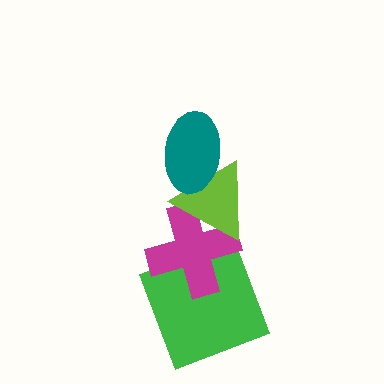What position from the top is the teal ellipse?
The teal ellipse is 1st from the top.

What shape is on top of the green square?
The magenta cross is on top of the green square.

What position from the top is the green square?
The green square is 4th from the top.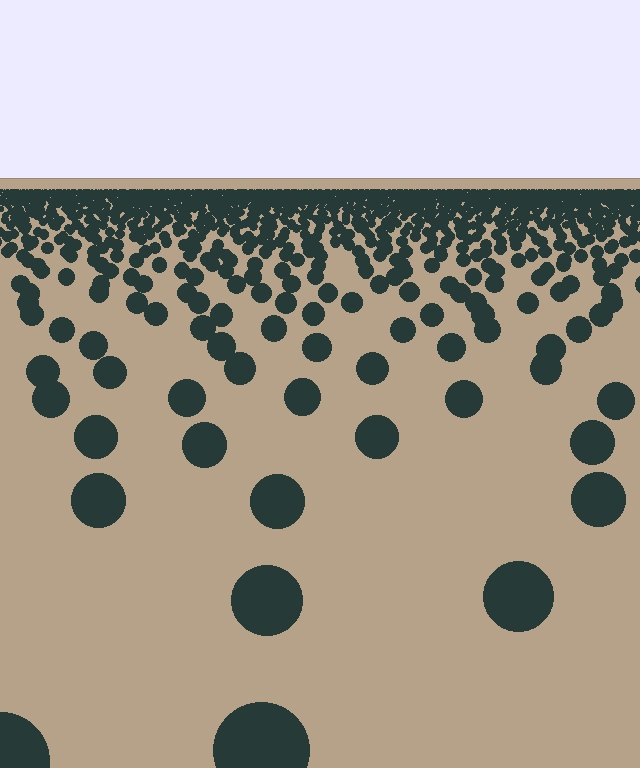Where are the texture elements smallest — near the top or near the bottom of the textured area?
Near the top.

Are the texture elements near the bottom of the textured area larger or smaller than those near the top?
Larger. Near the bottom, elements are closer to the viewer and appear at a bigger on-screen size.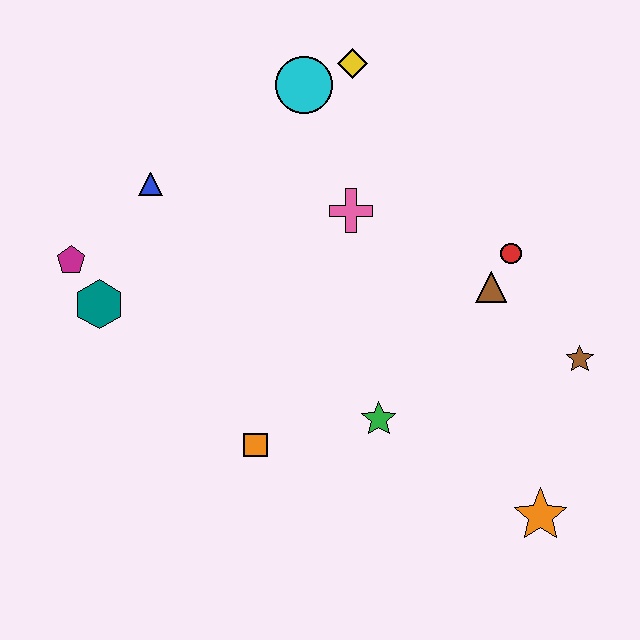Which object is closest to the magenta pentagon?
The teal hexagon is closest to the magenta pentagon.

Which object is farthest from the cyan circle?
The orange star is farthest from the cyan circle.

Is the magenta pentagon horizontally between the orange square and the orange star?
No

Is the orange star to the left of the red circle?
No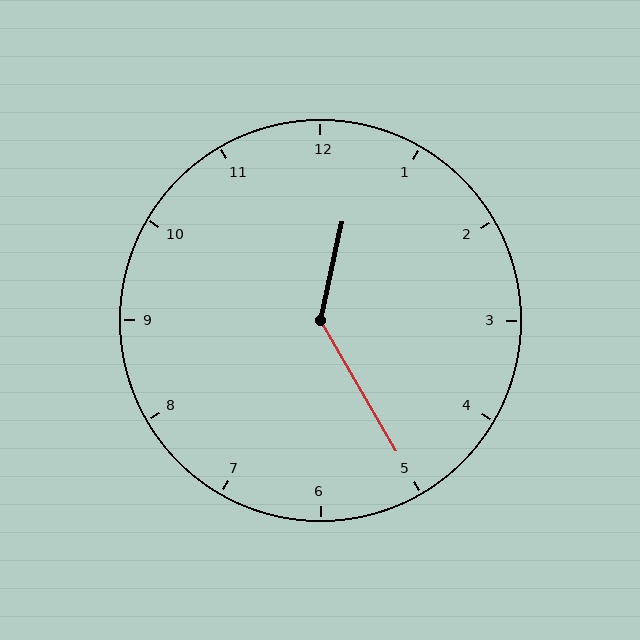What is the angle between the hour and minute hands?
Approximately 138 degrees.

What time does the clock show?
12:25.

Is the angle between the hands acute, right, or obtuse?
It is obtuse.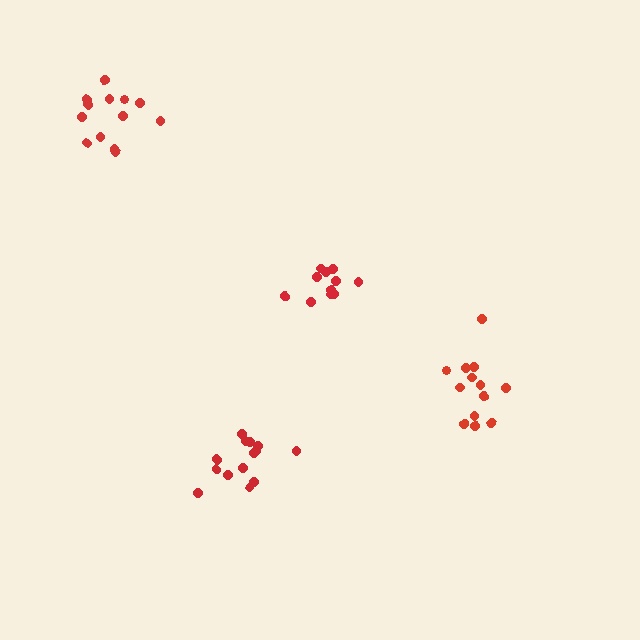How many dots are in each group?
Group 1: 12 dots, Group 2: 13 dots, Group 3: 13 dots, Group 4: 14 dots (52 total).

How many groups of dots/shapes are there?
There are 4 groups.